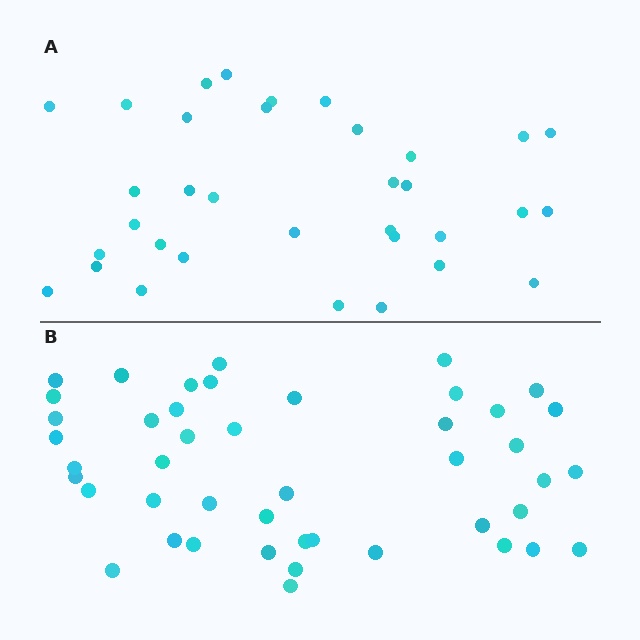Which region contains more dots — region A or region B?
Region B (the bottom region) has more dots.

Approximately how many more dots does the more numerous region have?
Region B has roughly 12 or so more dots than region A.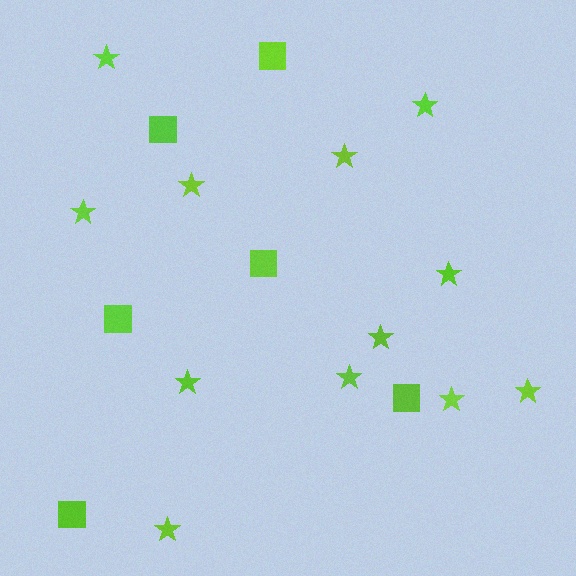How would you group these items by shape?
There are 2 groups: one group of squares (6) and one group of stars (12).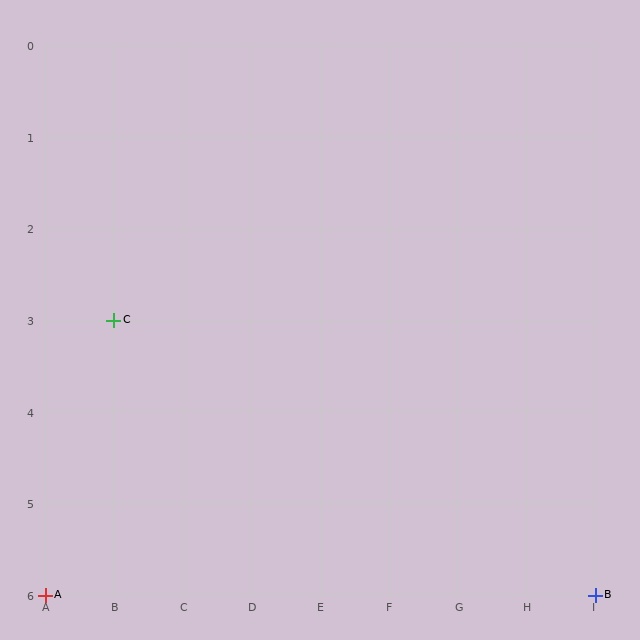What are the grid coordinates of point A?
Point A is at grid coordinates (A, 6).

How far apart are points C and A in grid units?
Points C and A are 1 column and 3 rows apart (about 3.2 grid units diagonally).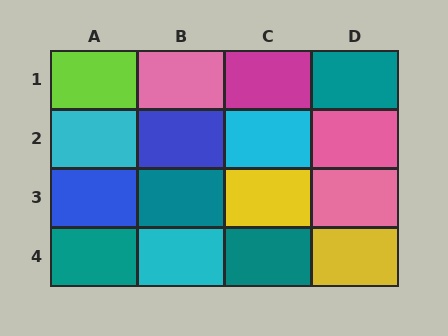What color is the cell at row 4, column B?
Cyan.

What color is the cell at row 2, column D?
Pink.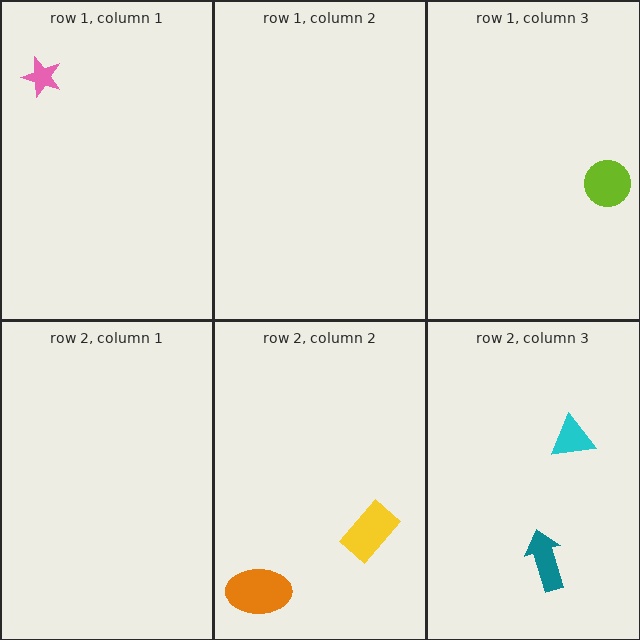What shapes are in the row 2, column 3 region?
The cyan triangle, the teal arrow.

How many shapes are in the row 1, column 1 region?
1.